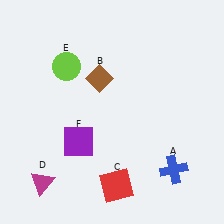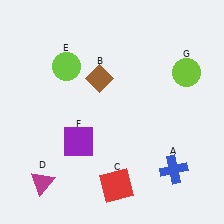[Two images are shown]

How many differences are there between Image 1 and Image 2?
There is 1 difference between the two images.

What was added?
A lime circle (G) was added in Image 2.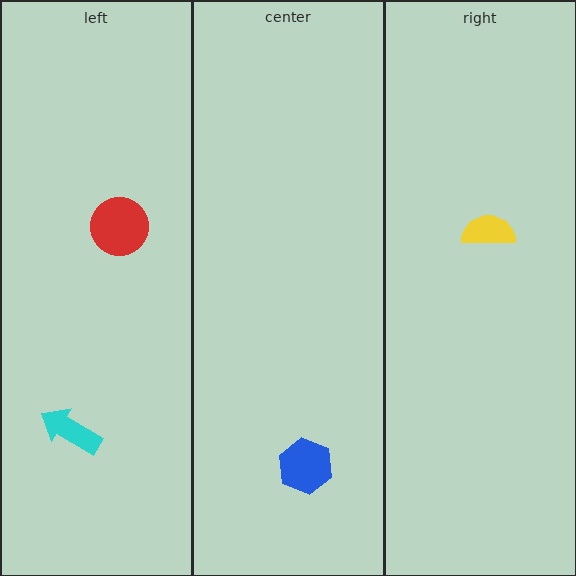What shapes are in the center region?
The blue hexagon.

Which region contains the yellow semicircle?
The right region.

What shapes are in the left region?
The red circle, the cyan arrow.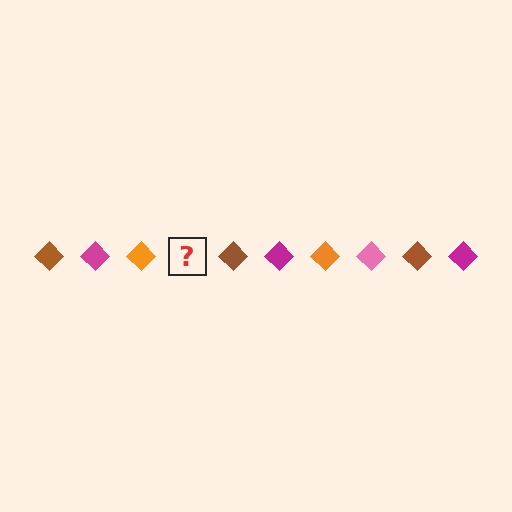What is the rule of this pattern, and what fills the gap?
The rule is that the pattern cycles through brown, magenta, orange, pink diamonds. The gap should be filled with a pink diamond.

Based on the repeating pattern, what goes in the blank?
The blank should be a pink diamond.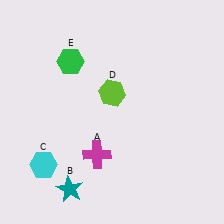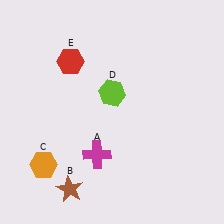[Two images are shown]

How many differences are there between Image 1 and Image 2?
There are 3 differences between the two images.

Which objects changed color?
B changed from teal to brown. C changed from cyan to orange. E changed from green to red.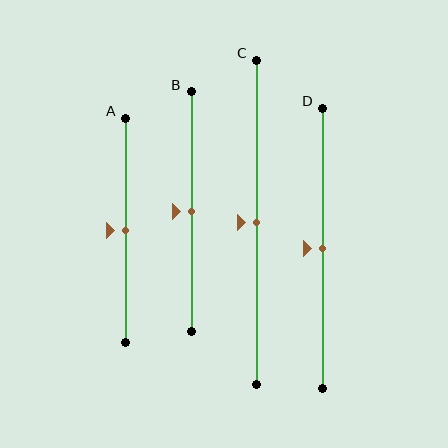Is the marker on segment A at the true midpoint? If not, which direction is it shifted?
Yes, the marker on segment A is at the true midpoint.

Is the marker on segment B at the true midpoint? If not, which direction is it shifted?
Yes, the marker on segment B is at the true midpoint.